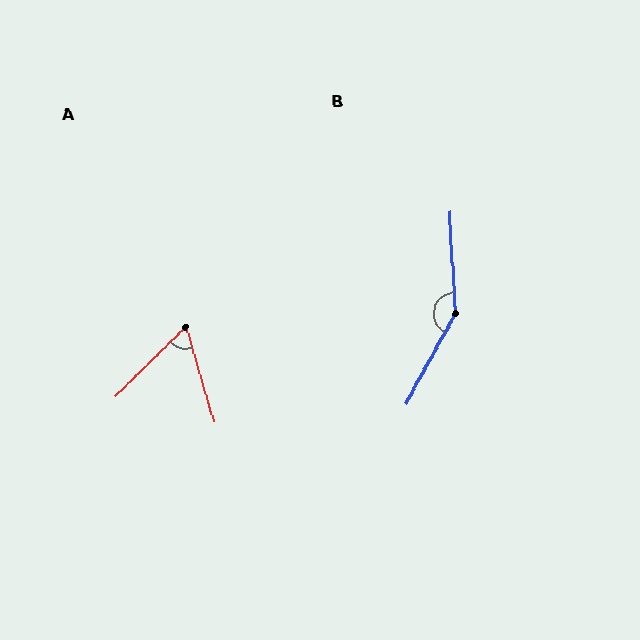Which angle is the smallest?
A, at approximately 61 degrees.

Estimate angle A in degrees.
Approximately 61 degrees.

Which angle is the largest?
B, at approximately 148 degrees.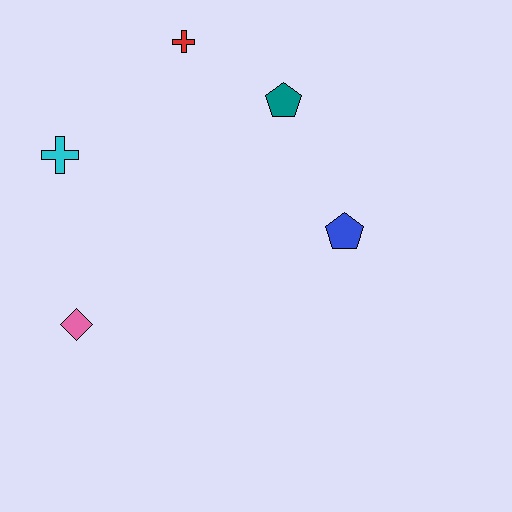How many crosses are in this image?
There are 2 crosses.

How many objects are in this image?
There are 5 objects.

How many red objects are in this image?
There is 1 red object.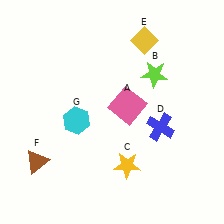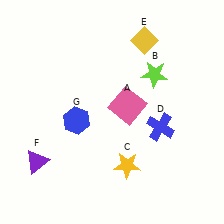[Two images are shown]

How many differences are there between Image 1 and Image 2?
There are 2 differences between the two images.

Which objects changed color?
F changed from brown to purple. G changed from cyan to blue.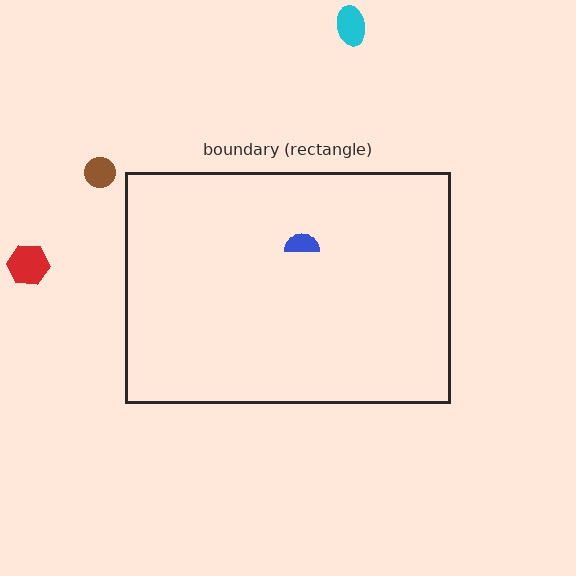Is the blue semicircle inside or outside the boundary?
Inside.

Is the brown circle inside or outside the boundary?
Outside.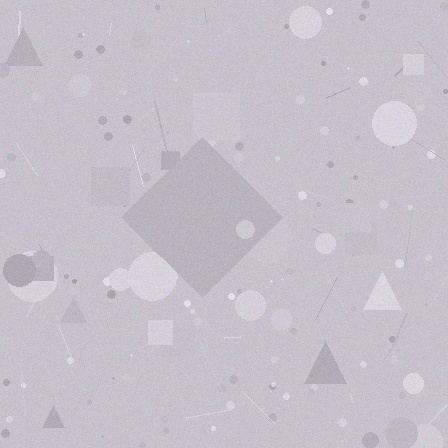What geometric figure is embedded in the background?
A diamond is embedded in the background.